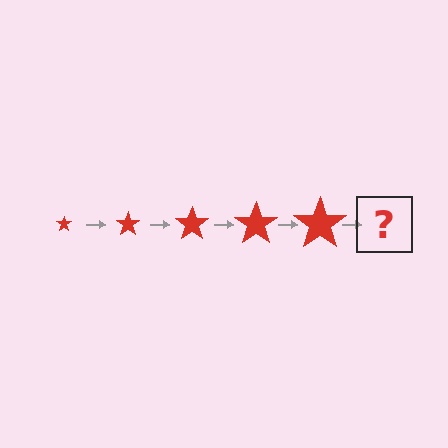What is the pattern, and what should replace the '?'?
The pattern is that the star gets progressively larger each step. The '?' should be a red star, larger than the previous one.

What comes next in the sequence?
The next element should be a red star, larger than the previous one.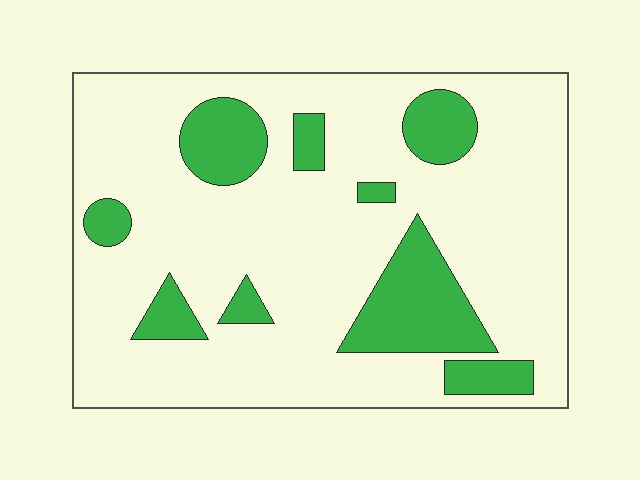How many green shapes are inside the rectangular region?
9.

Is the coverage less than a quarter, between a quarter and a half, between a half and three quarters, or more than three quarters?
Less than a quarter.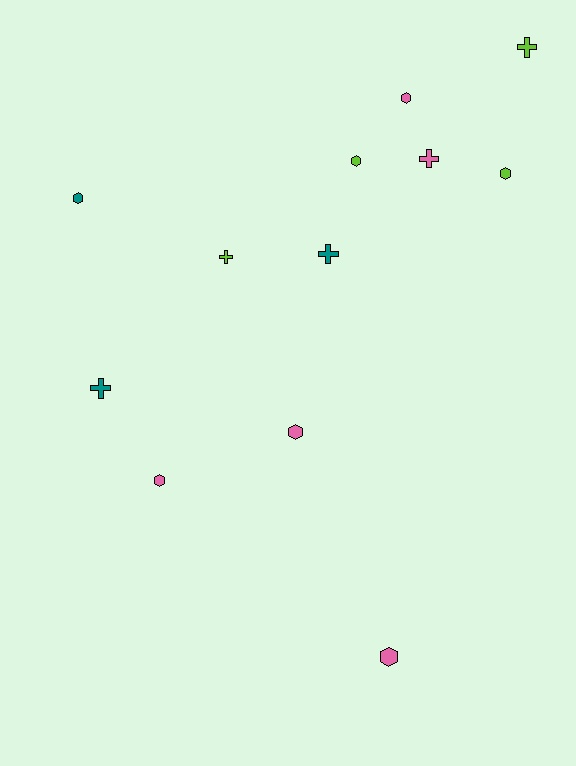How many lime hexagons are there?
There are 2 lime hexagons.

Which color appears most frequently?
Pink, with 5 objects.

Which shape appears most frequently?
Hexagon, with 7 objects.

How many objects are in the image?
There are 12 objects.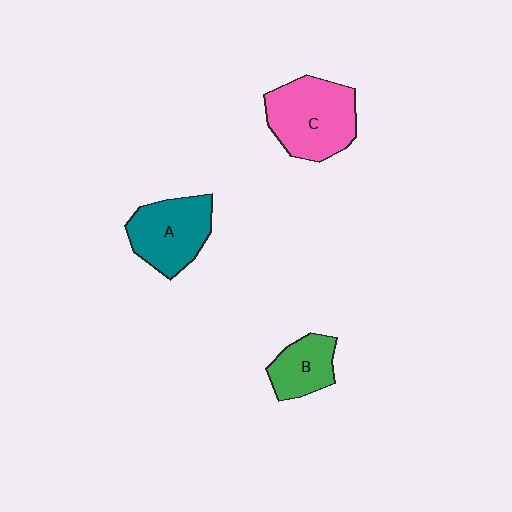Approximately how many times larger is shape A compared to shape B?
Approximately 1.5 times.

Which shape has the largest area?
Shape C (pink).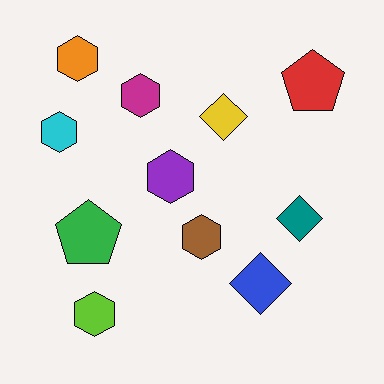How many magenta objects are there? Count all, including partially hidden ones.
There is 1 magenta object.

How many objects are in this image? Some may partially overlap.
There are 11 objects.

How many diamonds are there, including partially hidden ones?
There are 3 diamonds.